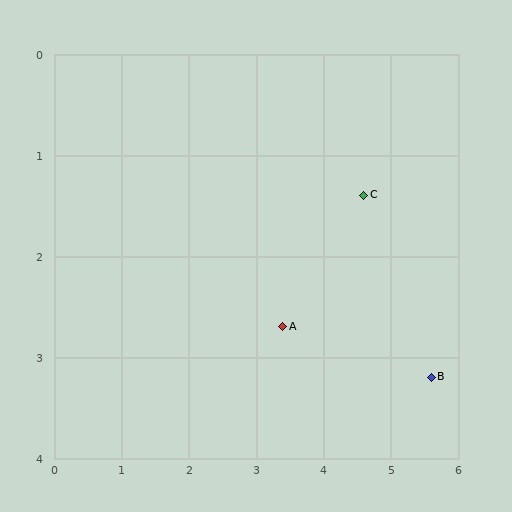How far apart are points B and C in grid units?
Points B and C are about 2.1 grid units apart.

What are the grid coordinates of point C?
Point C is at approximately (4.6, 1.4).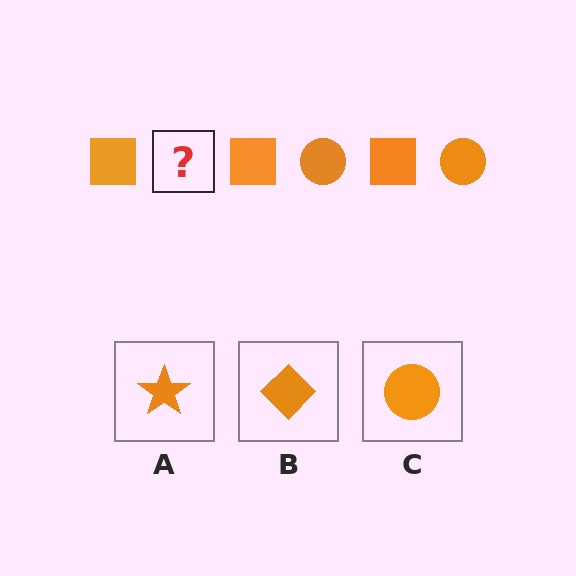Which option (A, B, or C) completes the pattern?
C.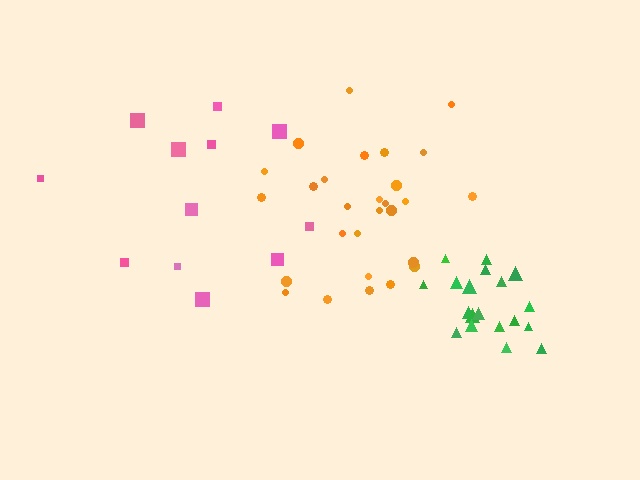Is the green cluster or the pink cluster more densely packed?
Green.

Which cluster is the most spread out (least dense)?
Pink.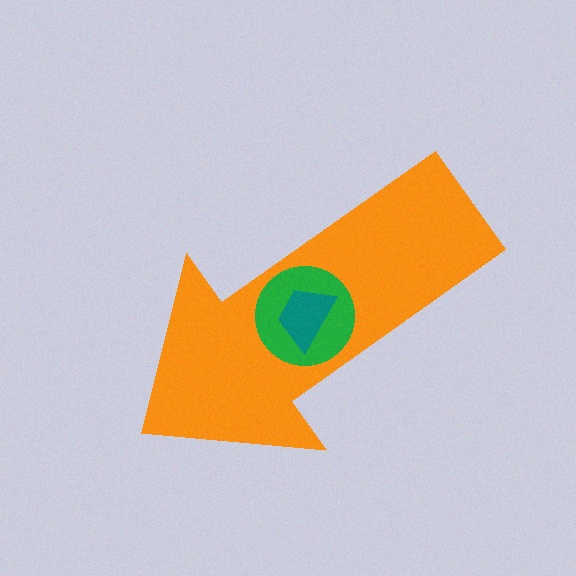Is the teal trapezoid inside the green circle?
Yes.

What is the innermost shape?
The teal trapezoid.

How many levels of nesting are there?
3.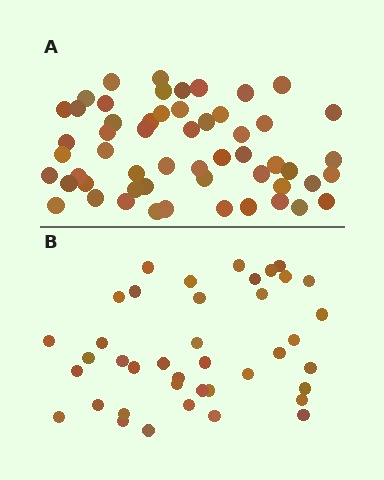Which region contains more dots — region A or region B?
Region A (the top region) has more dots.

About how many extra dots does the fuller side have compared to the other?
Region A has approximately 15 more dots than region B.